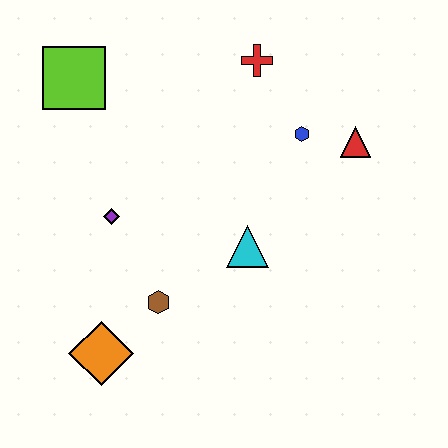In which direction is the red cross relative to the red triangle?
The red cross is to the left of the red triangle.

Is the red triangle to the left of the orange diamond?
No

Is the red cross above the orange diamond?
Yes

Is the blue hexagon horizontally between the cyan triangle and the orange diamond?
No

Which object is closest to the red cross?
The blue hexagon is closest to the red cross.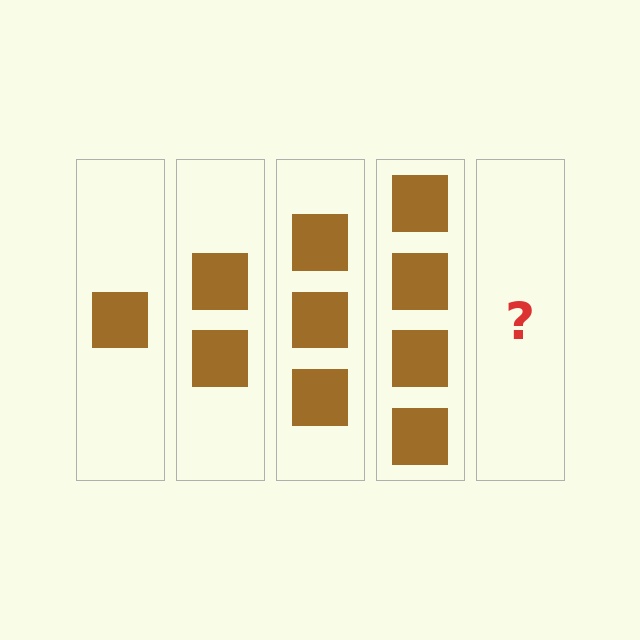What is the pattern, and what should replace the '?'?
The pattern is that each step adds one more square. The '?' should be 5 squares.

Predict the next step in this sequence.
The next step is 5 squares.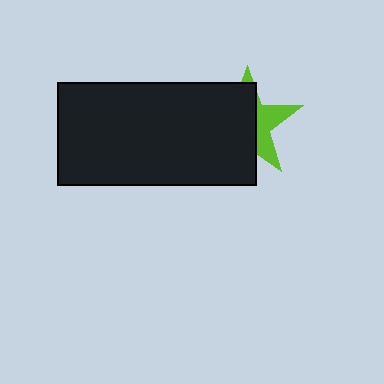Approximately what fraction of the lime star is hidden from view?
Roughly 65% of the lime star is hidden behind the black rectangle.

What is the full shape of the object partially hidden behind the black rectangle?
The partially hidden object is a lime star.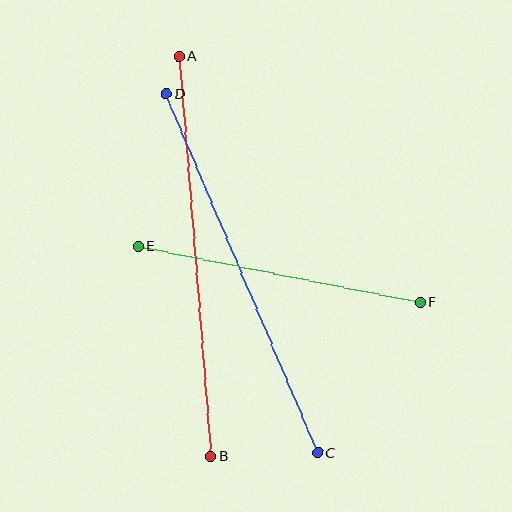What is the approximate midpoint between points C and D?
The midpoint is at approximately (242, 273) pixels.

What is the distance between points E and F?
The distance is approximately 287 pixels.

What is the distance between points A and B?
The distance is approximately 401 pixels.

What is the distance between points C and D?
The distance is approximately 390 pixels.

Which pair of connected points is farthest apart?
Points A and B are farthest apart.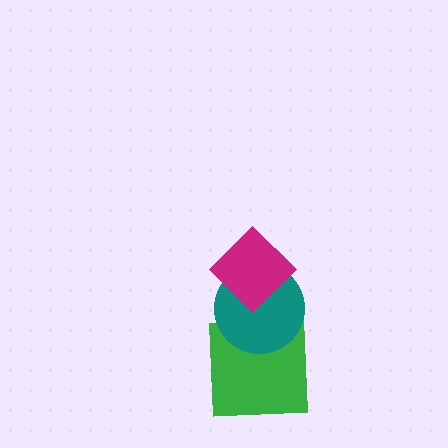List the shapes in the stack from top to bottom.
From top to bottom: the magenta diamond, the teal circle, the green square.